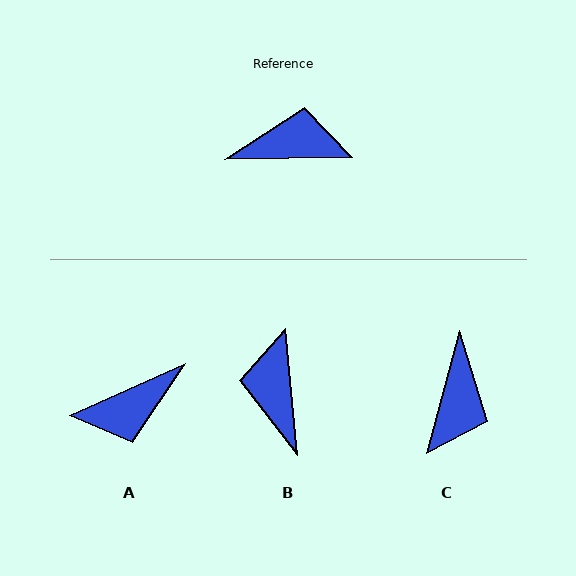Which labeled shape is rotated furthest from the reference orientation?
A, about 157 degrees away.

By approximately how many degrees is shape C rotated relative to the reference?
Approximately 106 degrees clockwise.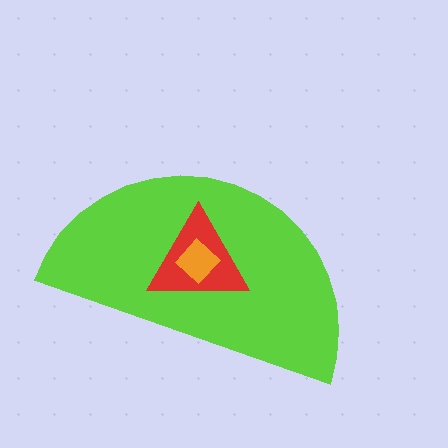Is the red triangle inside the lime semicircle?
Yes.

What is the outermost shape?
The lime semicircle.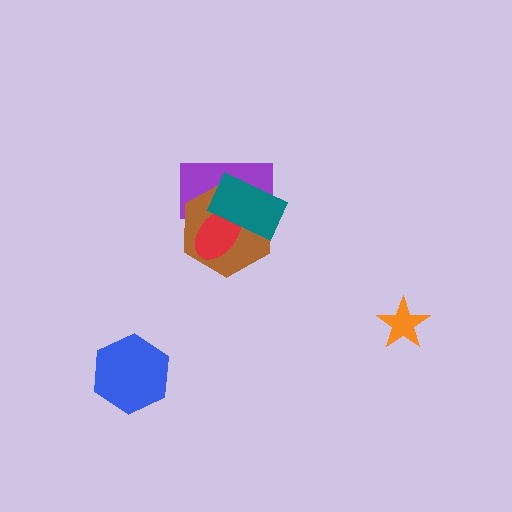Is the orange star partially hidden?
No, no other shape covers it.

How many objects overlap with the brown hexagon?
3 objects overlap with the brown hexagon.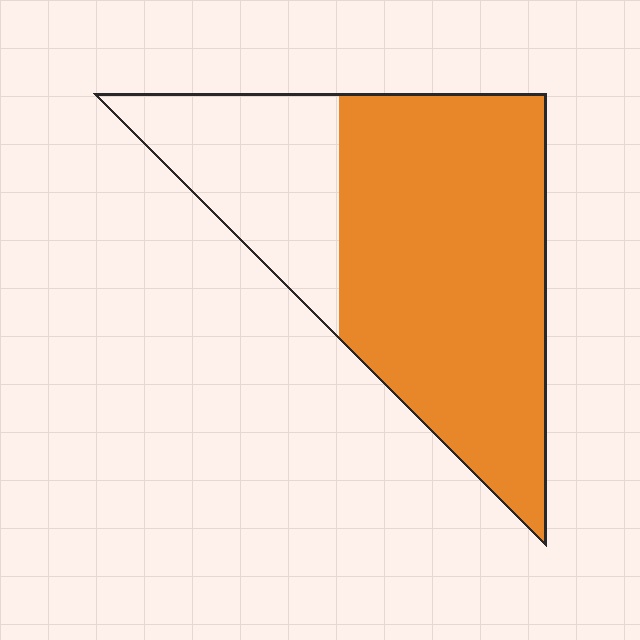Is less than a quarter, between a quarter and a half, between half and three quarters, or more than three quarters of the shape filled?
Between half and three quarters.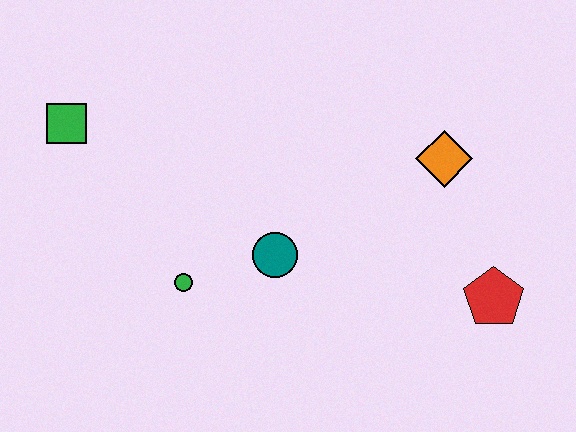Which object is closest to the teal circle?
The green circle is closest to the teal circle.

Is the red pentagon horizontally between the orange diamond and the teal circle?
No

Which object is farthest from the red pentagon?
The green square is farthest from the red pentagon.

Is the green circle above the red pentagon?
Yes